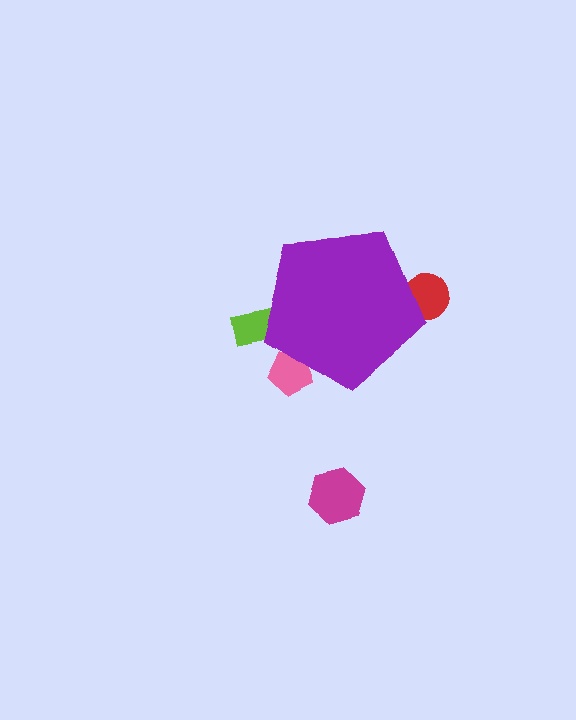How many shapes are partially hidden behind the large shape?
3 shapes are partially hidden.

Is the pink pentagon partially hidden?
Yes, the pink pentagon is partially hidden behind the purple pentagon.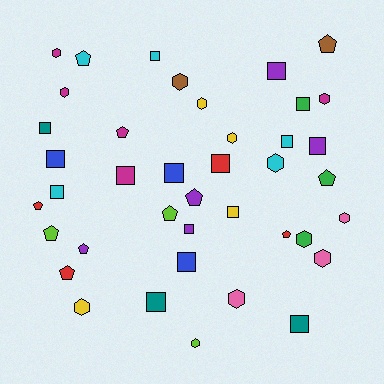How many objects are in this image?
There are 40 objects.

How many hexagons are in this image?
There are 13 hexagons.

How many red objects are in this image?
There are 4 red objects.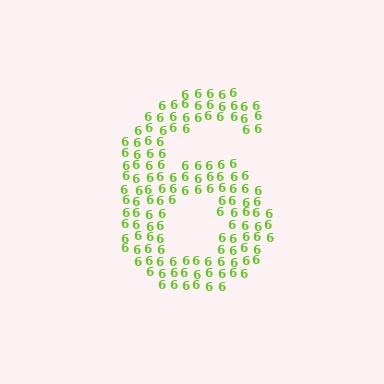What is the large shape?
The large shape is the digit 6.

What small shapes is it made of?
It is made of small digit 6's.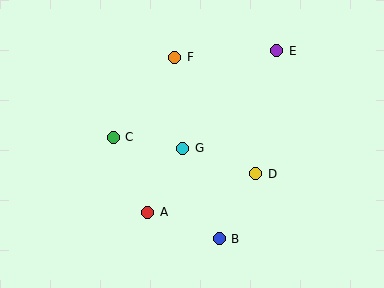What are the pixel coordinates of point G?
Point G is at (183, 148).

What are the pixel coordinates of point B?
Point B is at (219, 239).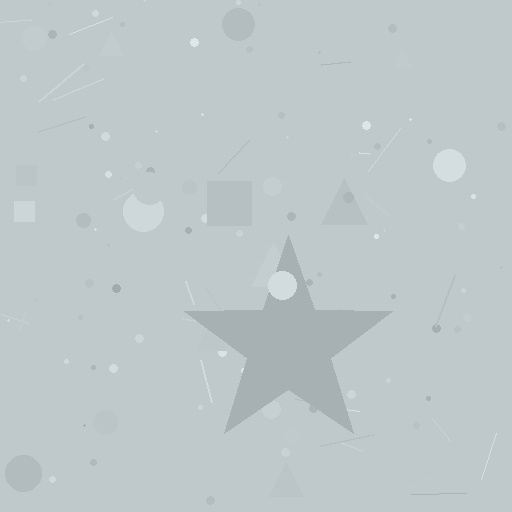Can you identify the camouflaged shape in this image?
The camouflaged shape is a star.